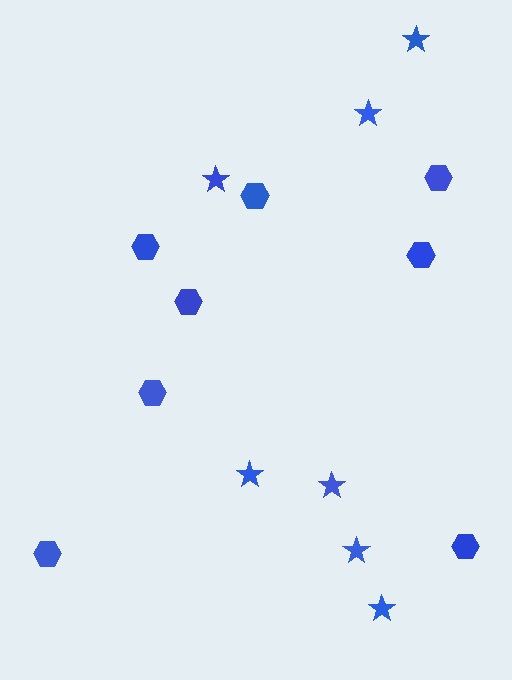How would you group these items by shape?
There are 2 groups: one group of hexagons (8) and one group of stars (7).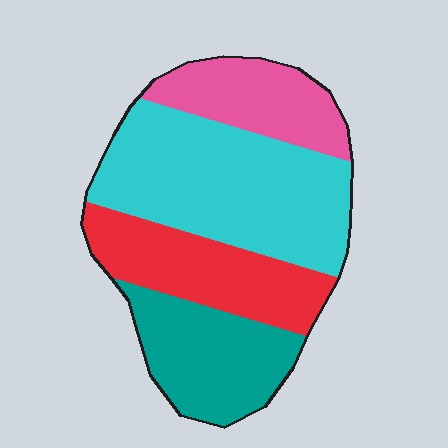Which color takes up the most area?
Cyan, at roughly 40%.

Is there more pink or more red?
Red.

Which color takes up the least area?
Pink, at roughly 15%.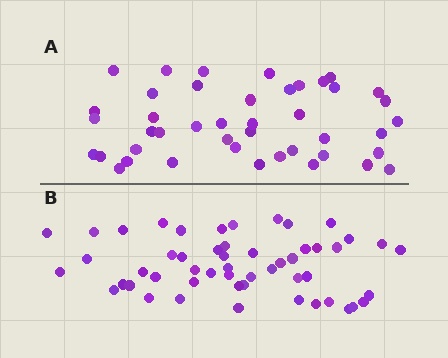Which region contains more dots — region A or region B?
Region B (the bottom region) has more dots.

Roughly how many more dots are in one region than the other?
Region B has roughly 8 or so more dots than region A.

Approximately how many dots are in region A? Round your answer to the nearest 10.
About 40 dots. (The exact count is 43, which rounds to 40.)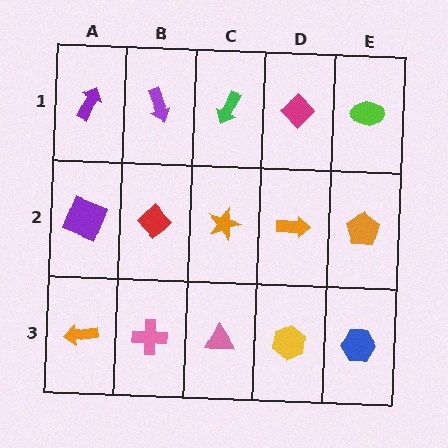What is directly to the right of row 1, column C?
A magenta diamond.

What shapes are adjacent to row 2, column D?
A magenta diamond (row 1, column D), a yellow hexagon (row 3, column D), an orange star (row 2, column C), an orange pentagon (row 2, column E).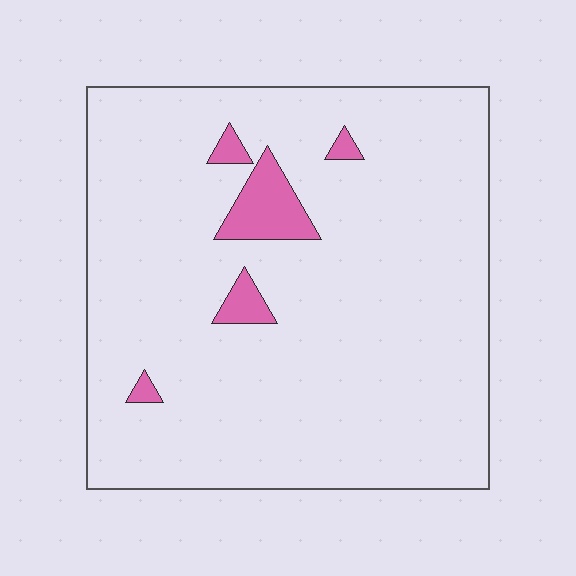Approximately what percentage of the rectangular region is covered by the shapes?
Approximately 5%.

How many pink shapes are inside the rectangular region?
5.